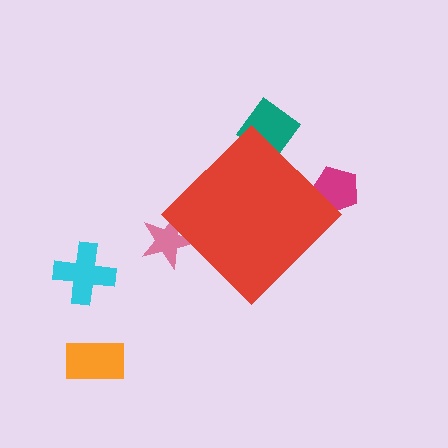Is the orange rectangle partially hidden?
No, the orange rectangle is fully visible.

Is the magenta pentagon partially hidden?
Yes, the magenta pentagon is partially hidden behind the red diamond.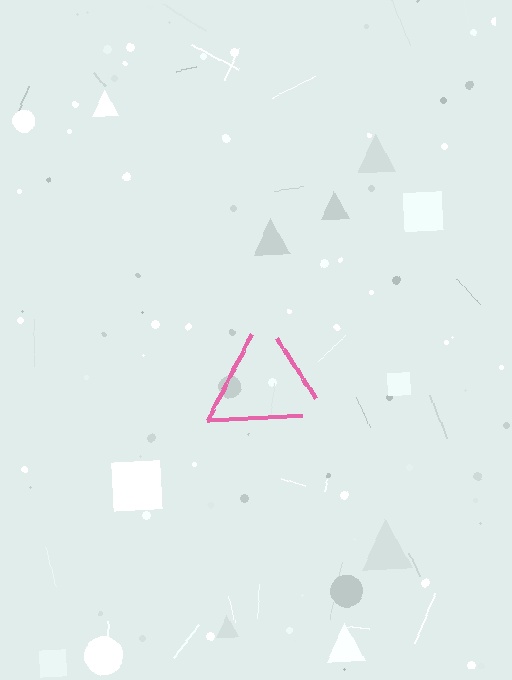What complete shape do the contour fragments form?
The contour fragments form a triangle.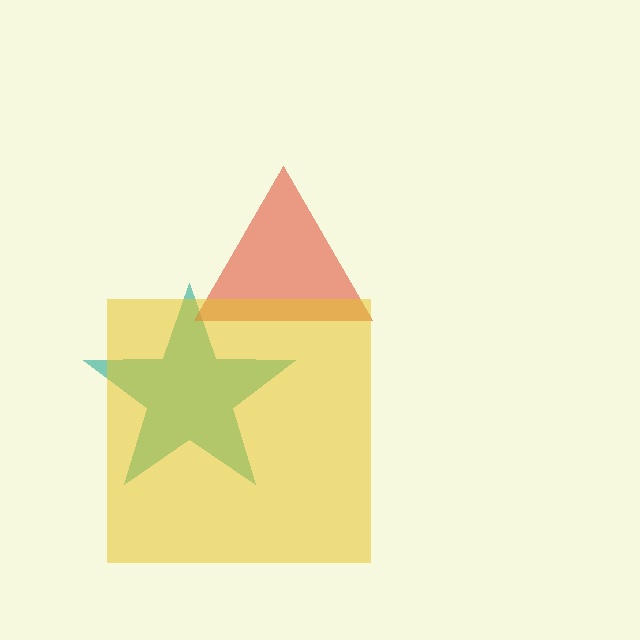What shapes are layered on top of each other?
The layered shapes are: a teal star, a red triangle, a yellow square.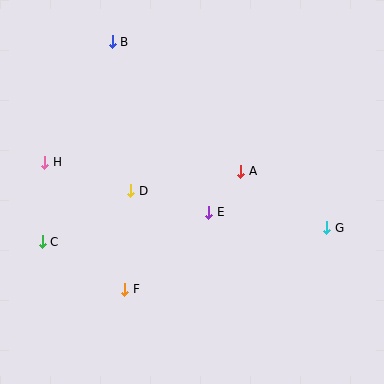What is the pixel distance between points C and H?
The distance between C and H is 79 pixels.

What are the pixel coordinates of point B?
Point B is at (112, 42).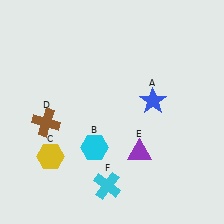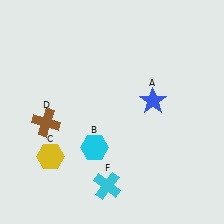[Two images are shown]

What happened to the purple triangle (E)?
The purple triangle (E) was removed in Image 2. It was in the bottom-right area of Image 1.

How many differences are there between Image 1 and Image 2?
There is 1 difference between the two images.